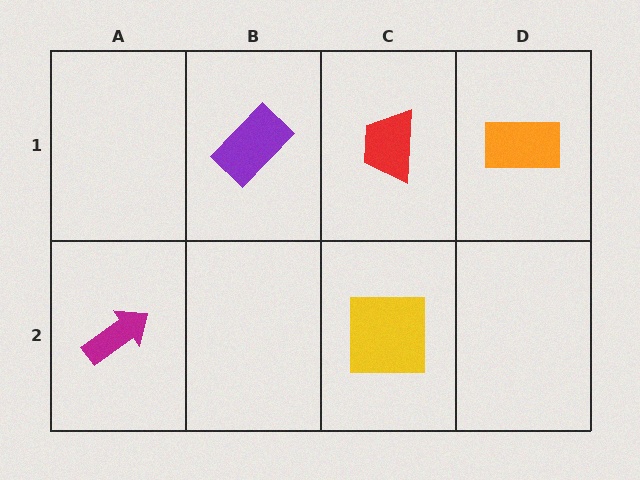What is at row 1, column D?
An orange rectangle.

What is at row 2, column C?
A yellow square.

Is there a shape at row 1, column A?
No, that cell is empty.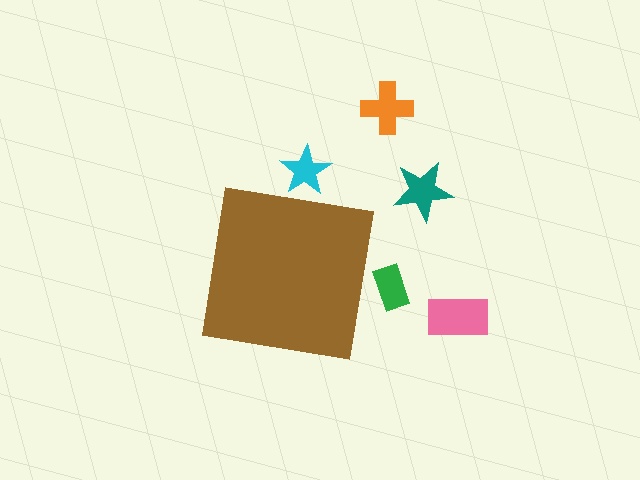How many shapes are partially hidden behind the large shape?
2 shapes are partially hidden.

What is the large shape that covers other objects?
A brown square.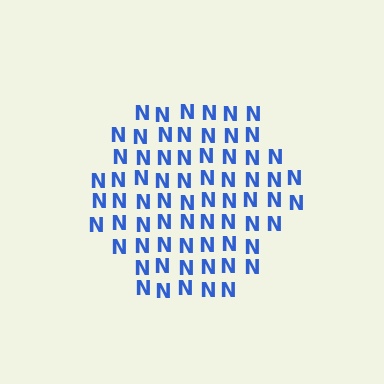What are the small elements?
The small elements are letter N's.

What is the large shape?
The large shape is a hexagon.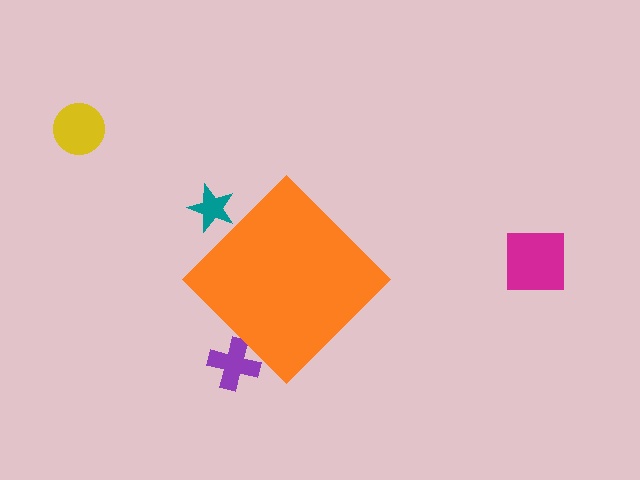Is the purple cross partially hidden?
Yes, the purple cross is partially hidden behind the orange diamond.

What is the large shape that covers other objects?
An orange diamond.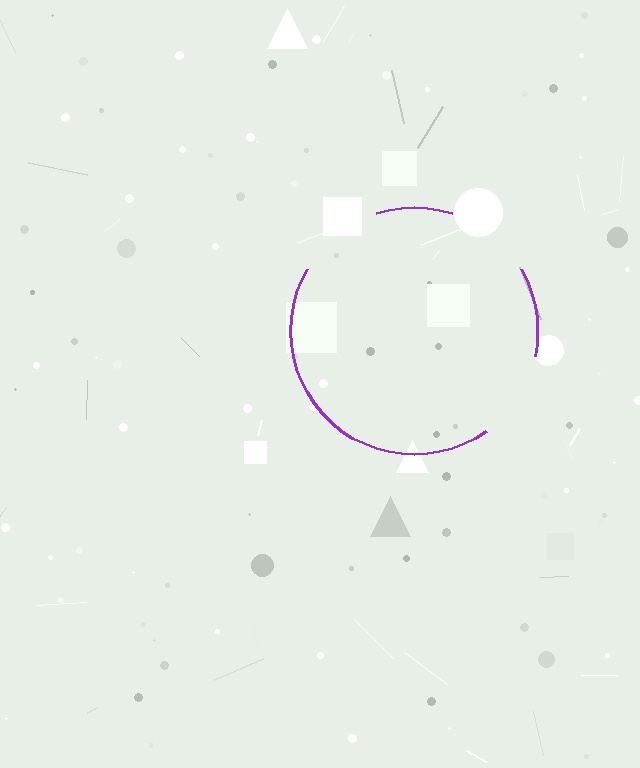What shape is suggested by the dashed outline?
The dashed outline suggests a circle.